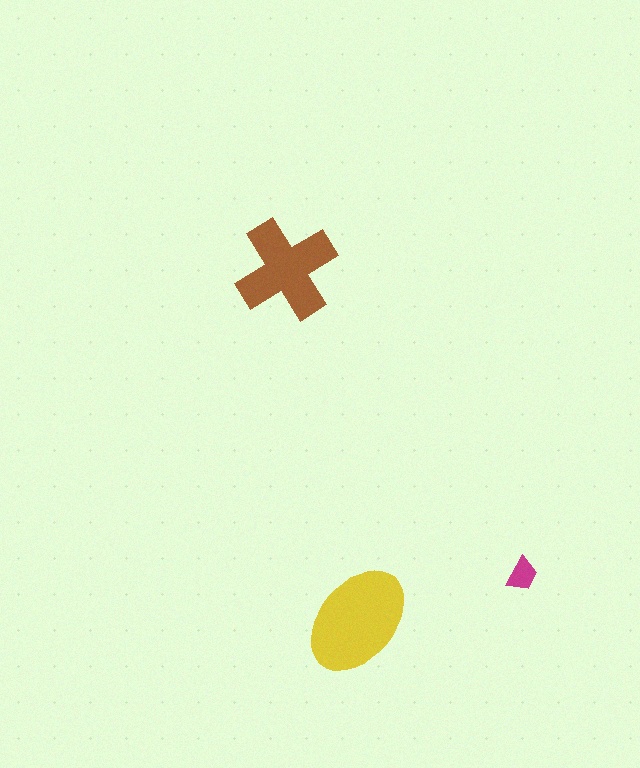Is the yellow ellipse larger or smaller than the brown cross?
Larger.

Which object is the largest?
The yellow ellipse.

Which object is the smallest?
The magenta trapezoid.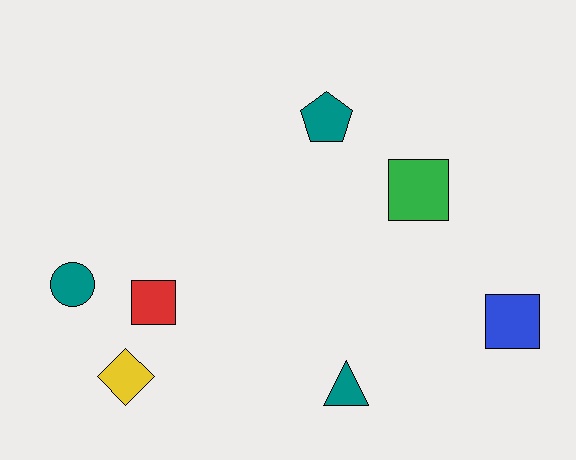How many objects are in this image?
There are 7 objects.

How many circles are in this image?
There is 1 circle.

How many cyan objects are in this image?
There are no cyan objects.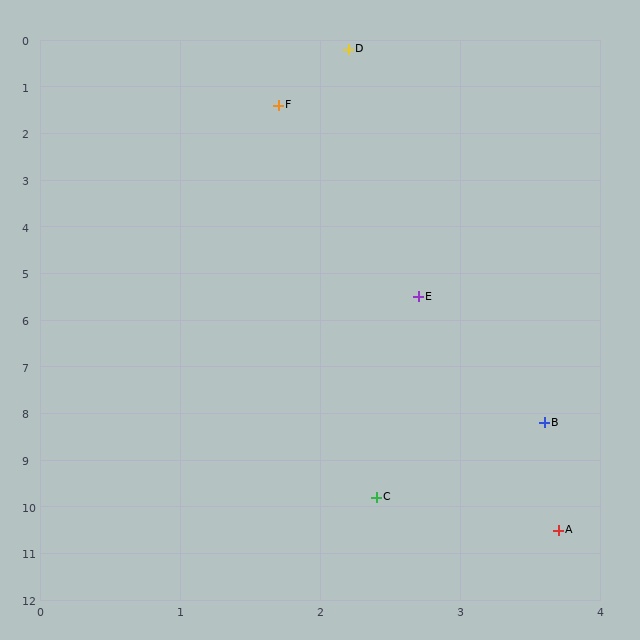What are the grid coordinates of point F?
Point F is at approximately (1.7, 1.4).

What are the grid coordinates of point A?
Point A is at approximately (3.7, 10.5).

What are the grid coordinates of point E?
Point E is at approximately (2.7, 5.5).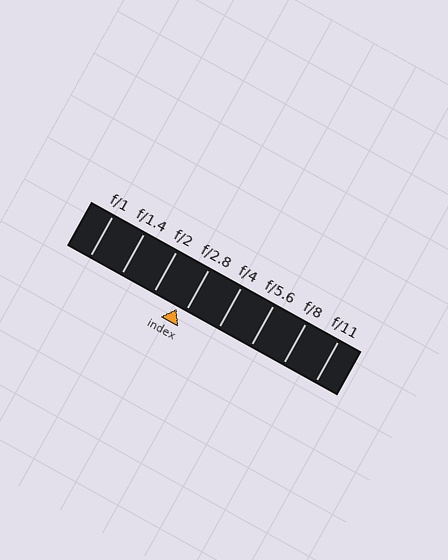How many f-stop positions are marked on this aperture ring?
There are 8 f-stop positions marked.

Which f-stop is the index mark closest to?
The index mark is closest to f/2.8.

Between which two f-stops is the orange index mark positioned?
The index mark is between f/2 and f/2.8.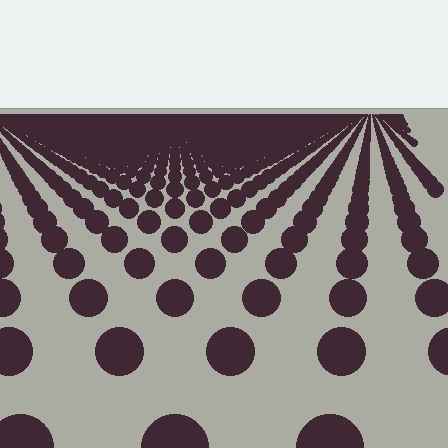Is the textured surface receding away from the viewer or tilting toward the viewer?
The surface is receding away from the viewer. Texture elements get smaller and denser toward the top.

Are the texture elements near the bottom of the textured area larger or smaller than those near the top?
Larger. Near the bottom, elements are closer to the viewer and appear at a bigger on-screen size.